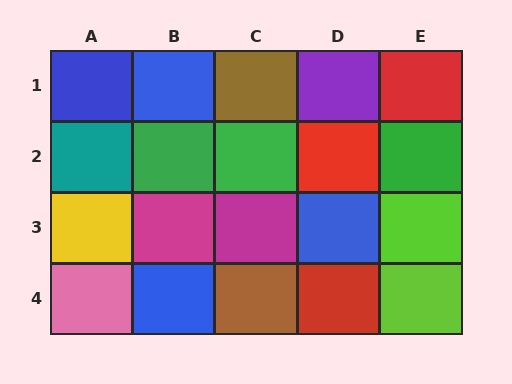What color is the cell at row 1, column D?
Purple.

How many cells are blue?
4 cells are blue.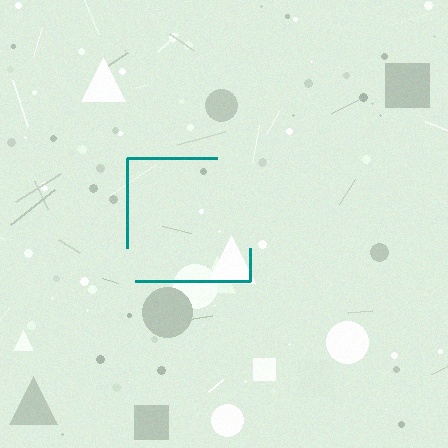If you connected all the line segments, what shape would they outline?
They would outline a square.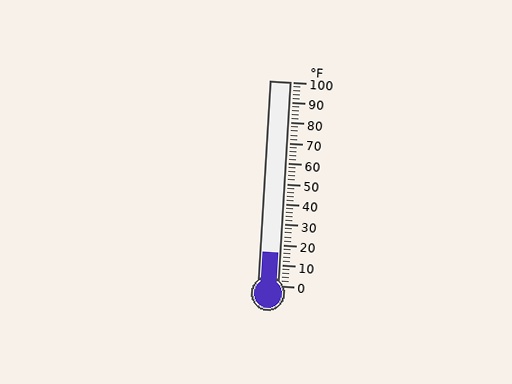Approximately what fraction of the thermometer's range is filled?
The thermometer is filled to approximately 15% of its range.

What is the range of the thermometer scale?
The thermometer scale ranges from 0°F to 100°F.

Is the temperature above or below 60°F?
The temperature is below 60°F.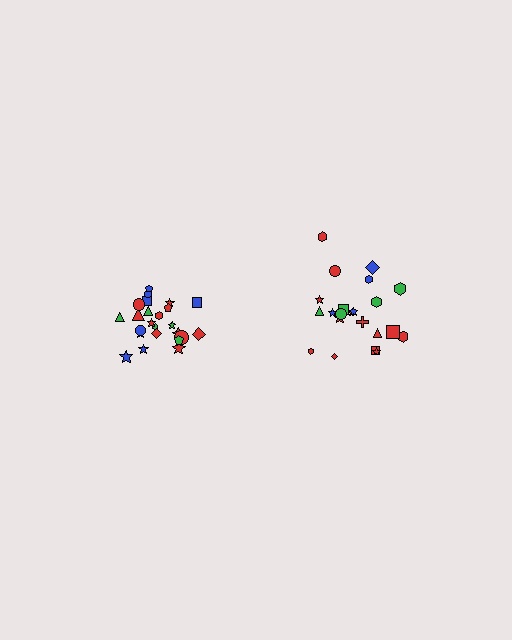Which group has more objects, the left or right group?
The left group.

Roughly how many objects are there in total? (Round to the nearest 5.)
Roughly 45 objects in total.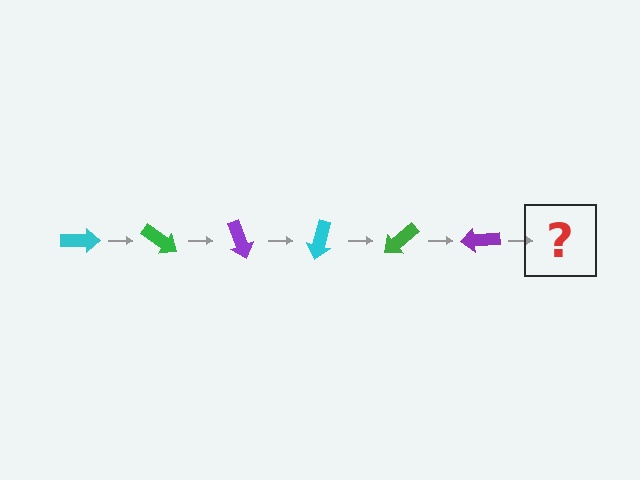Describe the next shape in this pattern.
It should be a cyan arrow, rotated 210 degrees from the start.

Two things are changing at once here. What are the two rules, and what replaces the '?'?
The two rules are that it rotates 35 degrees each step and the color cycles through cyan, green, and purple. The '?' should be a cyan arrow, rotated 210 degrees from the start.